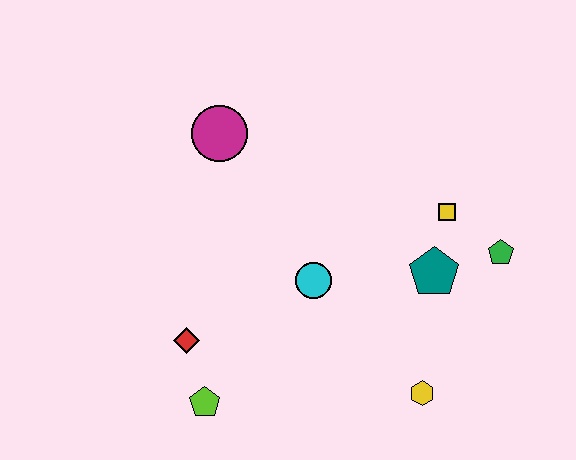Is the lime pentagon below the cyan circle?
Yes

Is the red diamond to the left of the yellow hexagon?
Yes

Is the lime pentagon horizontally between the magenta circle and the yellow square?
No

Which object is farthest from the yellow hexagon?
The magenta circle is farthest from the yellow hexagon.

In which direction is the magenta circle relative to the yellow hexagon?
The magenta circle is above the yellow hexagon.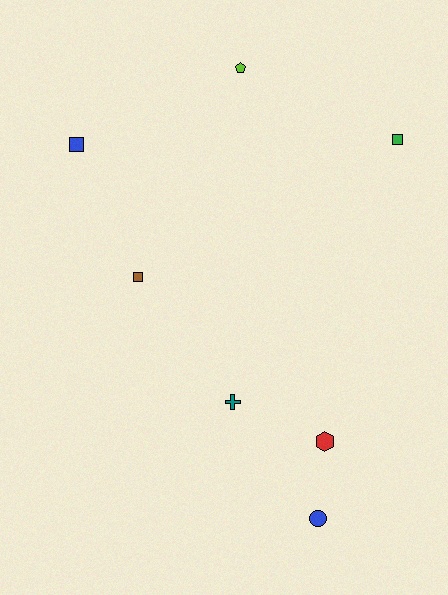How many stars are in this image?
There are no stars.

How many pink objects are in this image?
There are no pink objects.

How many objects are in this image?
There are 7 objects.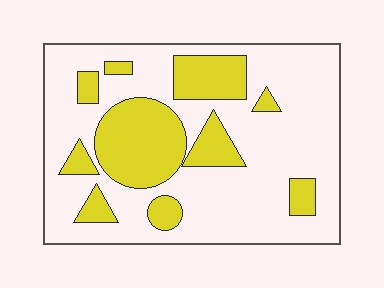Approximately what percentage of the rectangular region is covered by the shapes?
Approximately 30%.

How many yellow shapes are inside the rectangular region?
10.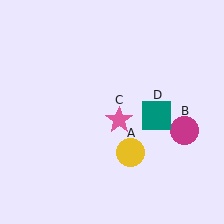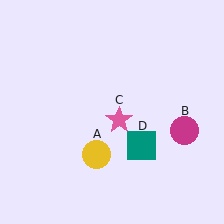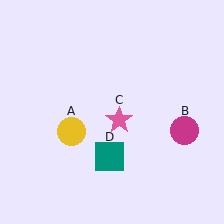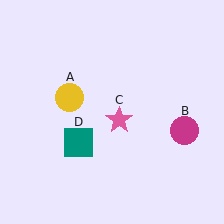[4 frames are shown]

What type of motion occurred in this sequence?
The yellow circle (object A), teal square (object D) rotated clockwise around the center of the scene.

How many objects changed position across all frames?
2 objects changed position: yellow circle (object A), teal square (object D).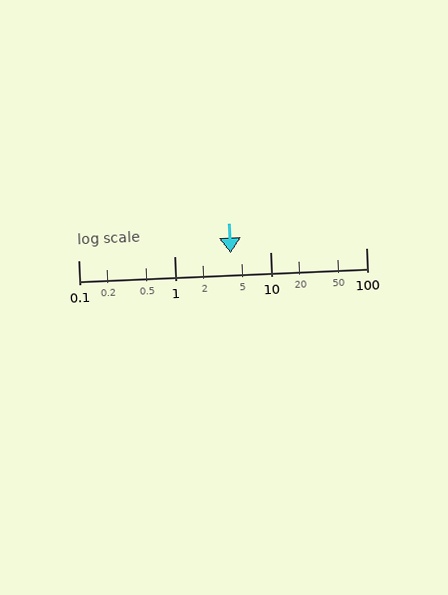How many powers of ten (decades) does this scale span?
The scale spans 3 decades, from 0.1 to 100.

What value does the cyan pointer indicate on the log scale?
The pointer indicates approximately 3.9.